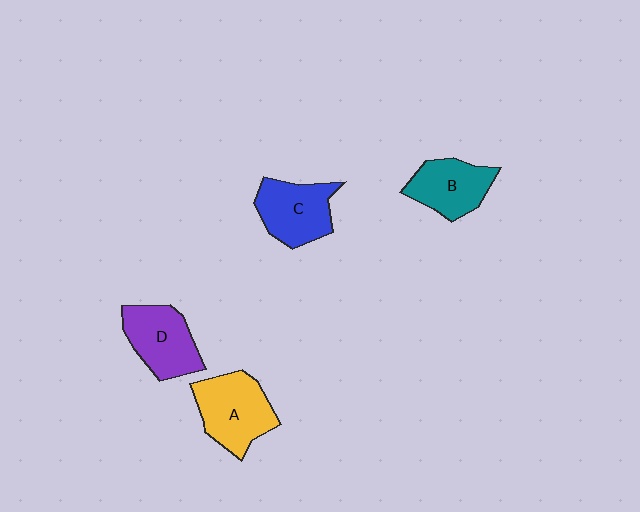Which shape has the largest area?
Shape A (yellow).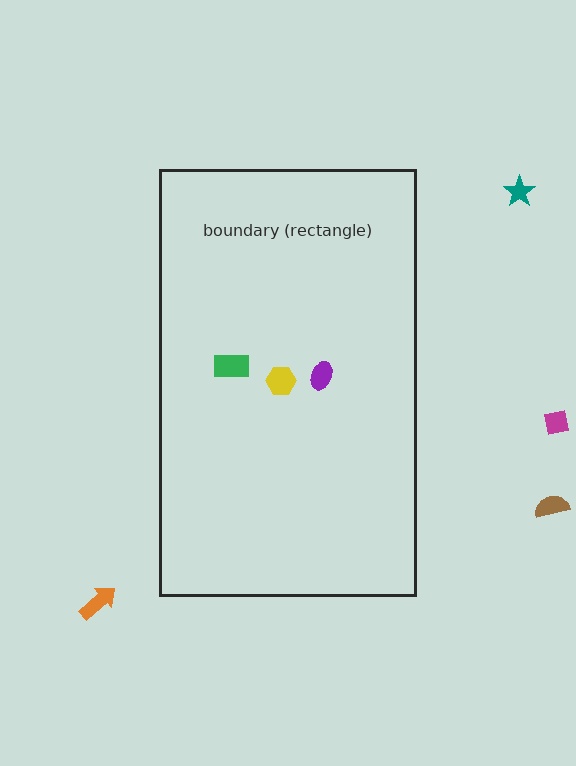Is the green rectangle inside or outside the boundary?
Inside.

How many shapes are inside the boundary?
3 inside, 4 outside.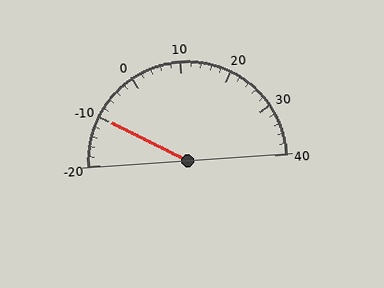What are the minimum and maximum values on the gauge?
The gauge ranges from -20 to 40.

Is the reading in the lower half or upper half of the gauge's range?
The reading is in the lower half of the range (-20 to 40).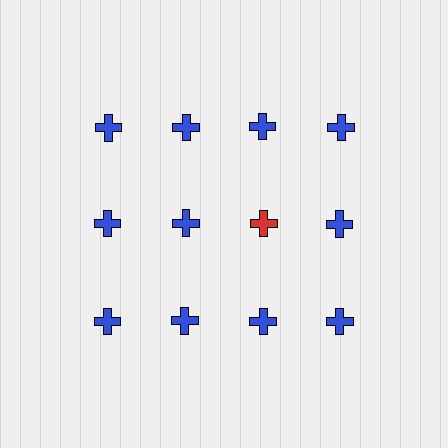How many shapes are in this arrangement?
There are 12 shapes arranged in a grid pattern.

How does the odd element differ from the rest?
It has a different color: red instead of blue.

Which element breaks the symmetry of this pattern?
The red cross in the second row, center column breaks the symmetry. All other shapes are blue crosses.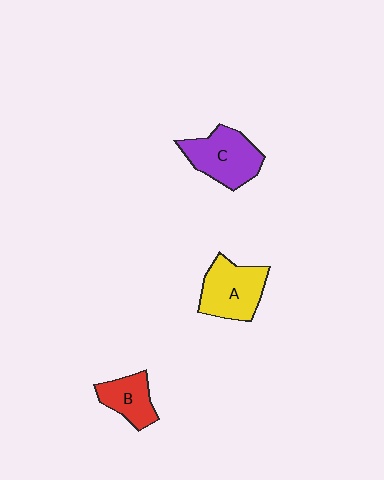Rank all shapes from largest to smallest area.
From largest to smallest: C (purple), A (yellow), B (red).